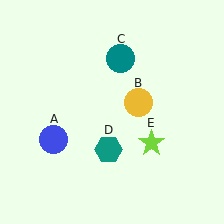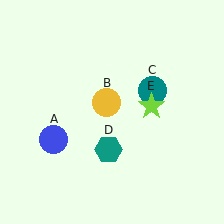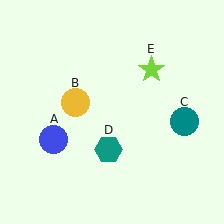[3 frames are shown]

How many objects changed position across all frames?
3 objects changed position: yellow circle (object B), teal circle (object C), lime star (object E).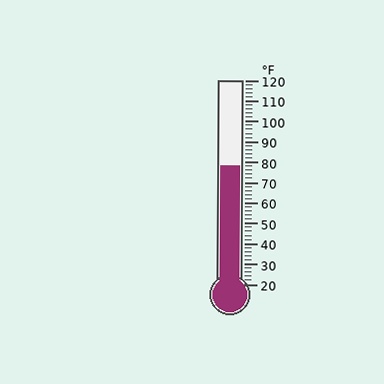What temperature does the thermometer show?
The thermometer shows approximately 78°F.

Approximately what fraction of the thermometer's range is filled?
The thermometer is filled to approximately 60% of its range.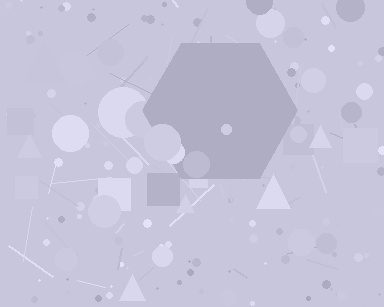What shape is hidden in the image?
A hexagon is hidden in the image.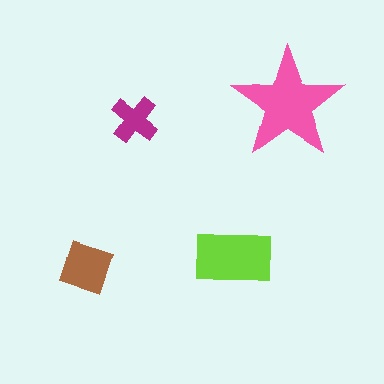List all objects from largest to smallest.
The pink star, the lime rectangle, the brown square, the magenta cross.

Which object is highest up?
The pink star is topmost.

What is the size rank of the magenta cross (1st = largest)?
4th.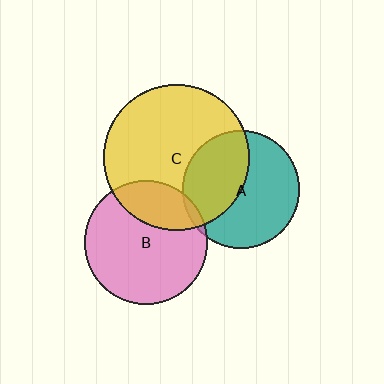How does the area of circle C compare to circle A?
Approximately 1.6 times.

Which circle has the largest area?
Circle C (yellow).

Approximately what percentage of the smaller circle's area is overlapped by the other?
Approximately 25%.